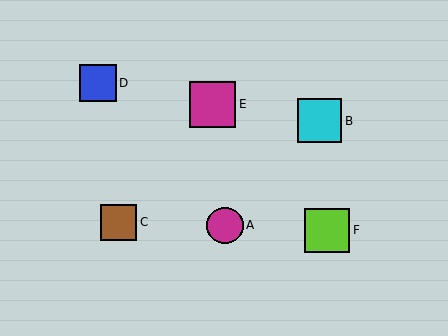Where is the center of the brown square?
The center of the brown square is at (119, 222).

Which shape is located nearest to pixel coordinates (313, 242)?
The lime square (labeled F) at (327, 230) is nearest to that location.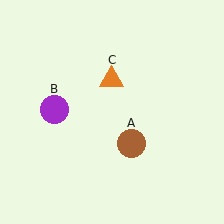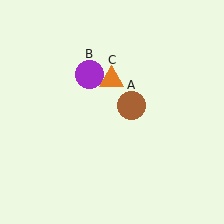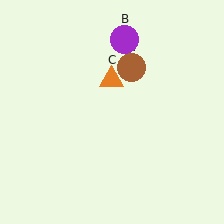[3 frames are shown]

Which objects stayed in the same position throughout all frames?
Orange triangle (object C) remained stationary.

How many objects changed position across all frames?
2 objects changed position: brown circle (object A), purple circle (object B).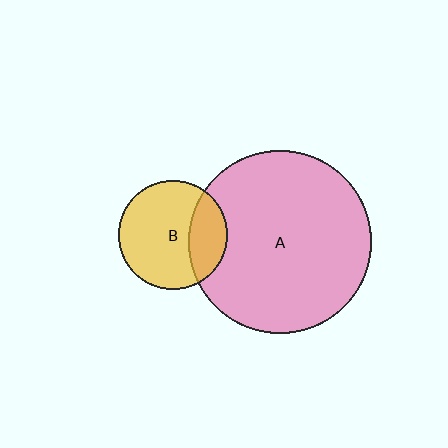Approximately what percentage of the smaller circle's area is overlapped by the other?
Approximately 25%.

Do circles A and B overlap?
Yes.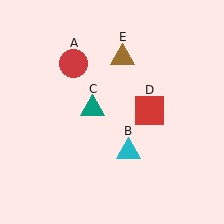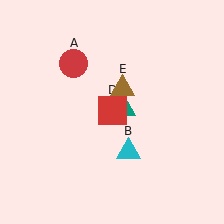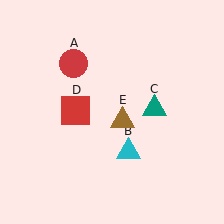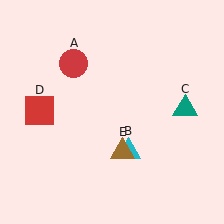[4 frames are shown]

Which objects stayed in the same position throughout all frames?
Red circle (object A) and cyan triangle (object B) remained stationary.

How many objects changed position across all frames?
3 objects changed position: teal triangle (object C), red square (object D), brown triangle (object E).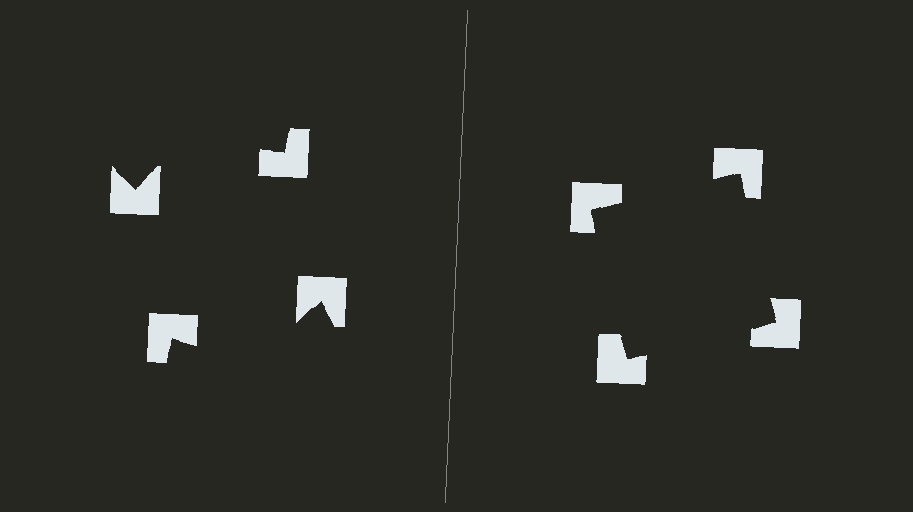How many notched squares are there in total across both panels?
8 — 4 on each side.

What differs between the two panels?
The notched squares are positioned identically on both sides; only the wedge orientations differ. On the right they align to a square; on the left they are misaligned.